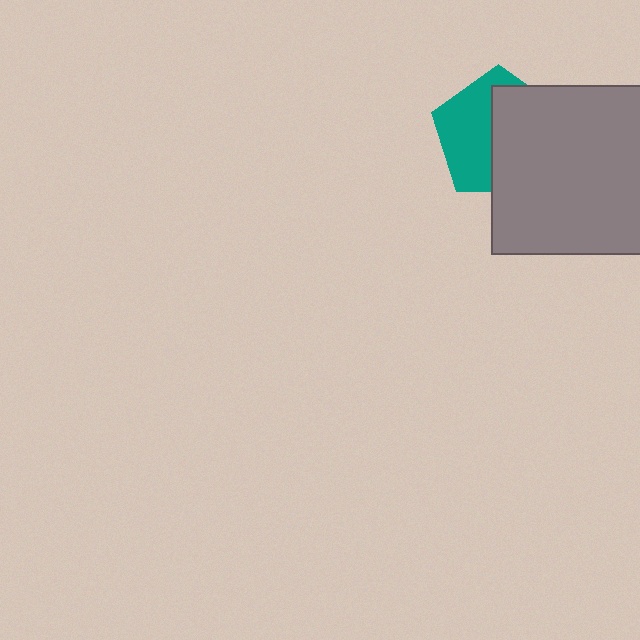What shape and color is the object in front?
The object in front is a gray rectangle.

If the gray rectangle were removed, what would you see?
You would see the complete teal pentagon.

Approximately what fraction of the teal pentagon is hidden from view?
Roughly 53% of the teal pentagon is hidden behind the gray rectangle.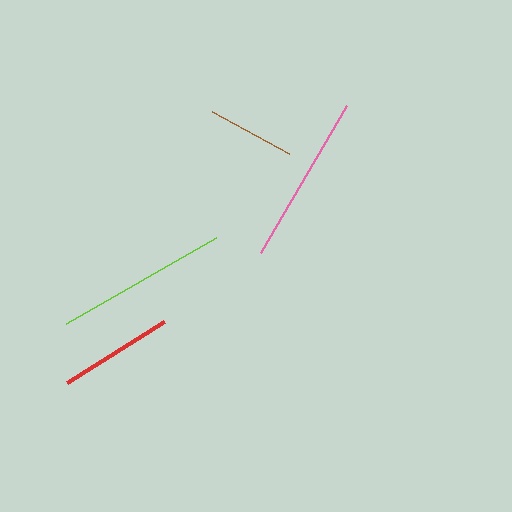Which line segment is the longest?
The lime line is the longest at approximately 174 pixels.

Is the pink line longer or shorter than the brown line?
The pink line is longer than the brown line.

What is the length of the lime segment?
The lime segment is approximately 174 pixels long.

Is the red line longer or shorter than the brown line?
The red line is longer than the brown line.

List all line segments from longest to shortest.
From longest to shortest: lime, pink, red, brown.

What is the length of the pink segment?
The pink segment is approximately 170 pixels long.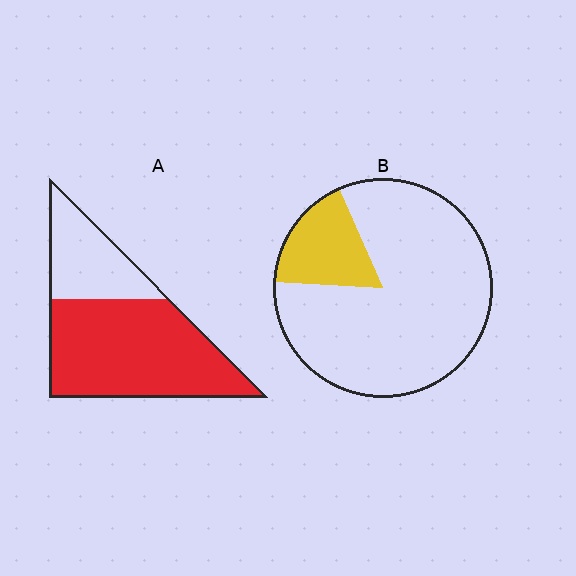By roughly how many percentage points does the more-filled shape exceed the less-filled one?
By roughly 50 percentage points (A over B).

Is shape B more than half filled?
No.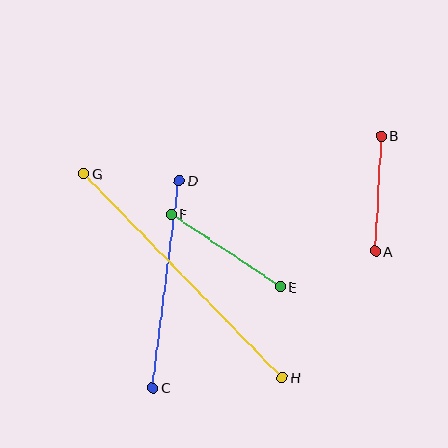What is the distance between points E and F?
The distance is approximately 130 pixels.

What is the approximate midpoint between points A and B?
The midpoint is at approximately (379, 194) pixels.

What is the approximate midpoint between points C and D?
The midpoint is at approximately (166, 284) pixels.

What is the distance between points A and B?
The distance is approximately 116 pixels.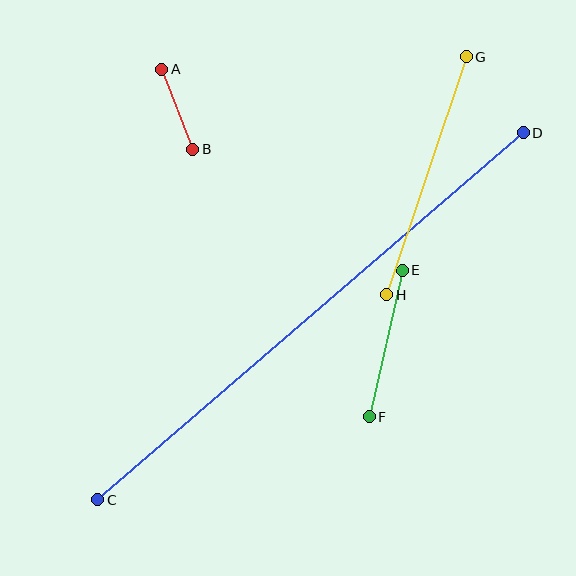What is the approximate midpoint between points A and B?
The midpoint is at approximately (177, 109) pixels.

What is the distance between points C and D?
The distance is approximately 562 pixels.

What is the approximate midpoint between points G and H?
The midpoint is at approximately (426, 176) pixels.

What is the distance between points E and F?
The distance is approximately 150 pixels.